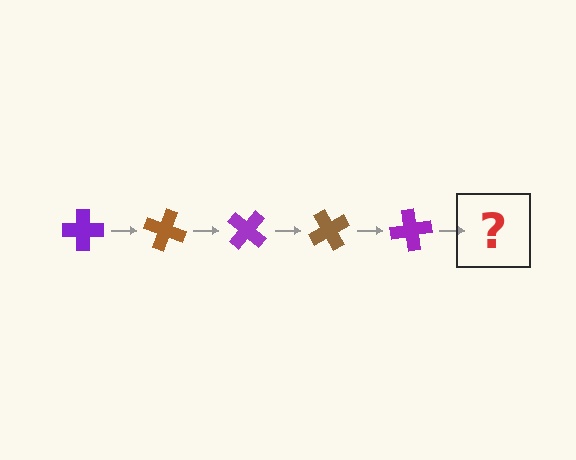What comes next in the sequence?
The next element should be a brown cross, rotated 100 degrees from the start.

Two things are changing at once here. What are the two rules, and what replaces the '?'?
The two rules are that it rotates 20 degrees each step and the color cycles through purple and brown. The '?' should be a brown cross, rotated 100 degrees from the start.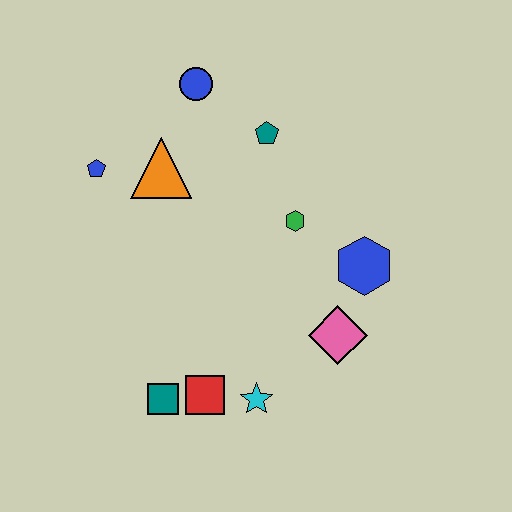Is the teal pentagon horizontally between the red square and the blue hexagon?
Yes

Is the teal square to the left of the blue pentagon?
No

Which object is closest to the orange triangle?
The blue pentagon is closest to the orange triangle.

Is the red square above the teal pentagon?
No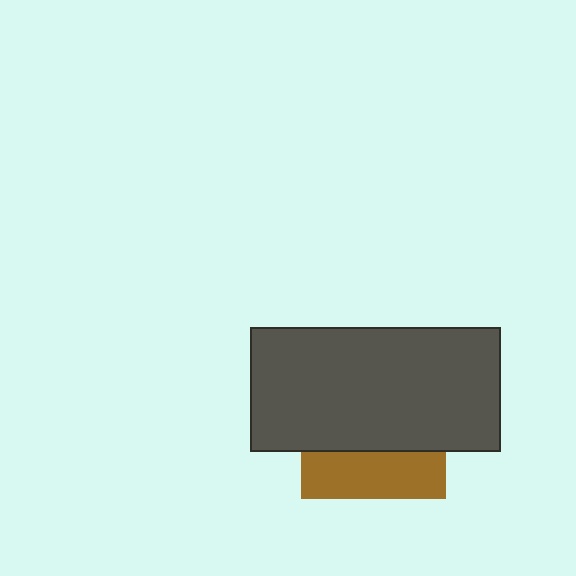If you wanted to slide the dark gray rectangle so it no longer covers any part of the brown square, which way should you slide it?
Slide it up — that is the most direct way to separate the two shapes.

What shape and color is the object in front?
The object in front is a dark gray rectangle.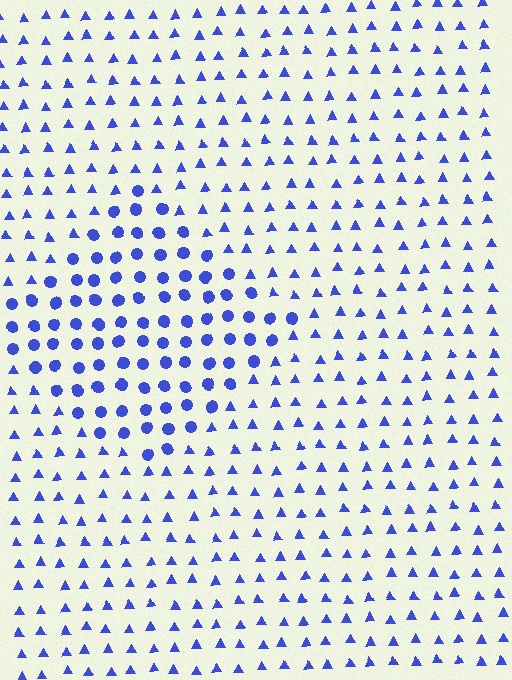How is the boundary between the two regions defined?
The boundary is defined by a change in element shape: circles inside vs. triangles outside. All elements share the same color and spacing.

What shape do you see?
I see a diamond.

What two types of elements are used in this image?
The image uses circles inside the diamond region and triangles outside it.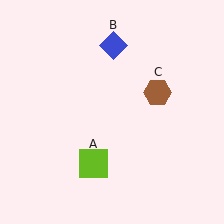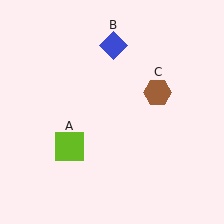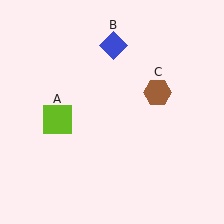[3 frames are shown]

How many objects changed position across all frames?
1 object changed position: lime square (object A).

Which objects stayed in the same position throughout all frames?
Blue diamond (object B) and brown hexagon (object C) remained stationary.